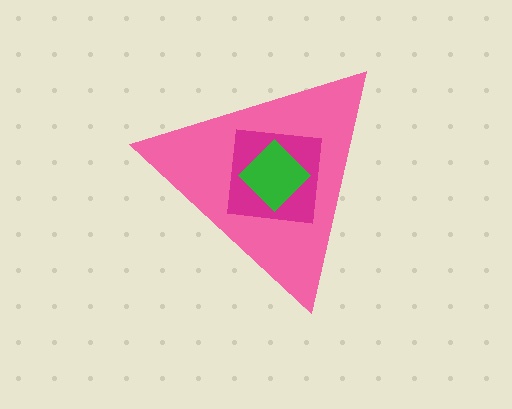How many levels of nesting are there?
3.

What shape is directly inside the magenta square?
The green diamond.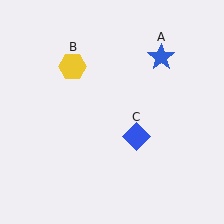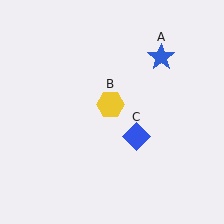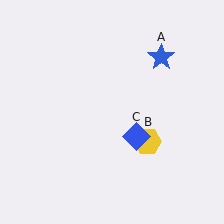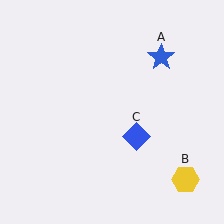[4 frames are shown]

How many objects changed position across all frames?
1 object changed position: yellow hexagon (object B).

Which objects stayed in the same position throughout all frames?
Blue star (object A) and blue diamond (object C) remained stationary.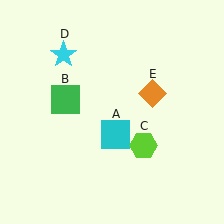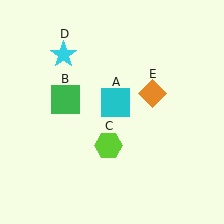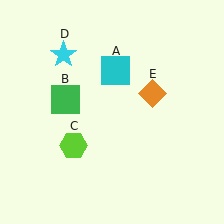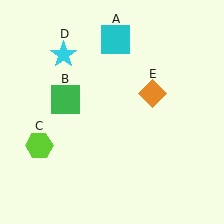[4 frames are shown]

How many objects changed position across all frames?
2 objects changed position: cyan square (object A), lime hexagon (object C).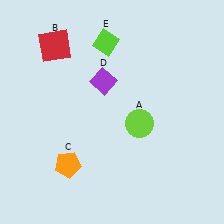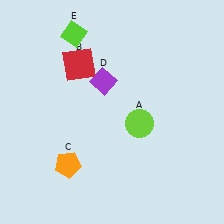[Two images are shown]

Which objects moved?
The objects that moved are: the red square (B), the lime diamond (E).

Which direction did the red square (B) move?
The red square (B) moved right.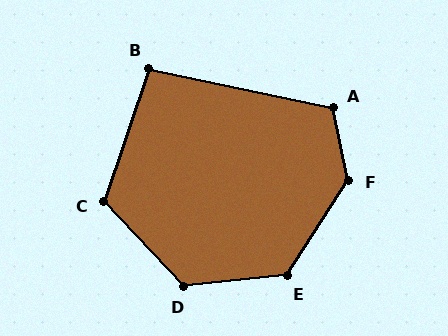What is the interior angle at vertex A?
Approximately 114 degrees (obtuse).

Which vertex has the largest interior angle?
F, at approximately 136 degrees.